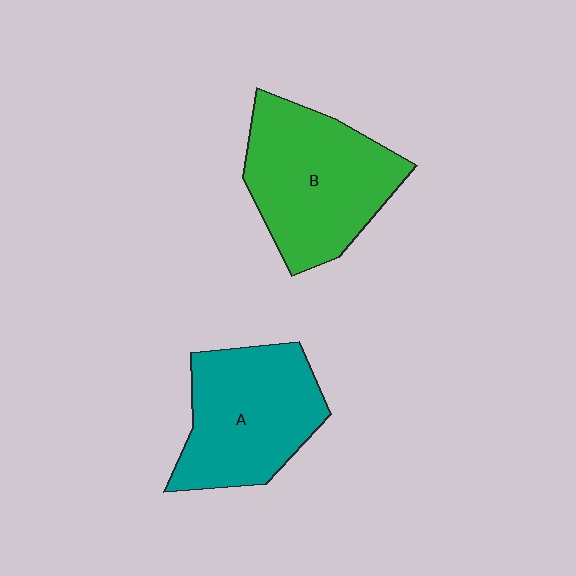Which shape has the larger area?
Shape B (green).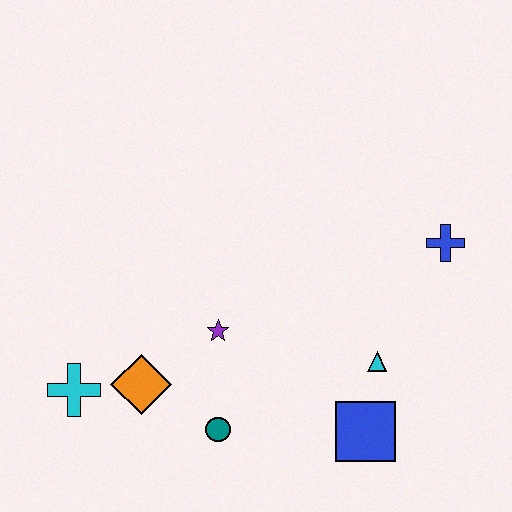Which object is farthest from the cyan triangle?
The cyan cross is farthest from the cyan triangle.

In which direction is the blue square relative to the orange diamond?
The blue square is to the right of the orange diamond.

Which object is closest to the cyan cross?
The orange diamond is closest to the cyan cross.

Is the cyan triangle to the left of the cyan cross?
No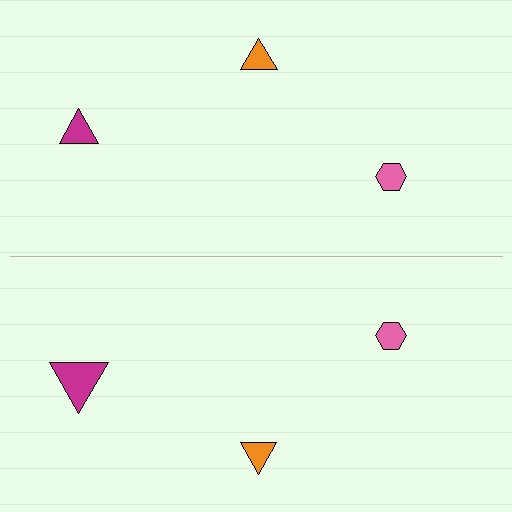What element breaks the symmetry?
The magenta triangle on the bottom side has a different size than its mirror counterpart.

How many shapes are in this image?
There are 6 shapes in this image.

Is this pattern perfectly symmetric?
No, the pattern is not perfectly symmetric. The magenta triangle on the bottom side has a different size than its mirror counterpart.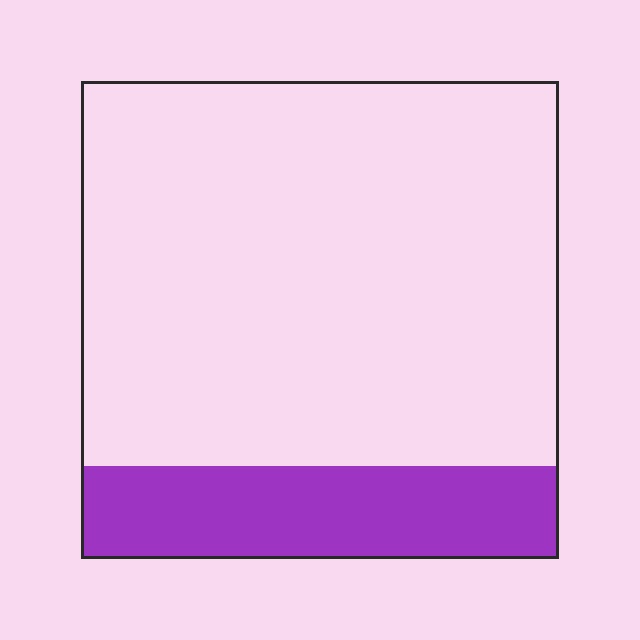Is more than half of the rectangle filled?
No.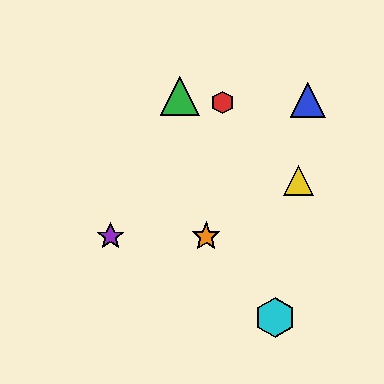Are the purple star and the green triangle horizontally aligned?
No, the purple star is at y≈236 and the green triangle is at y≈96.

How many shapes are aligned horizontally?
2 shapes (the purple star, the orange star) are aligned horizontally.